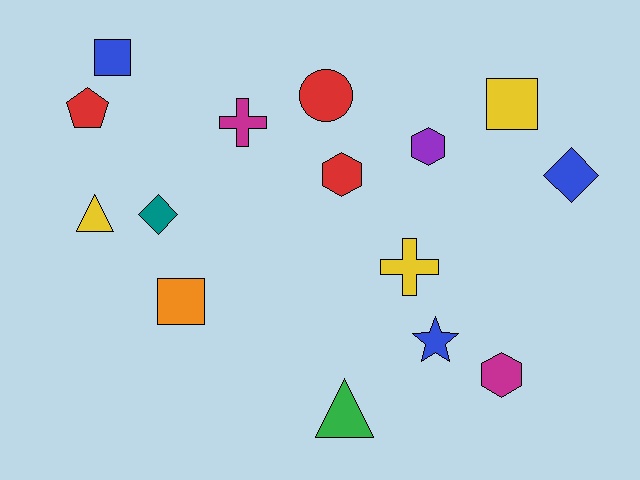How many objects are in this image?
There are 15 objects.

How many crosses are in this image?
There are 2 crosses.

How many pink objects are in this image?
There are no pink objects.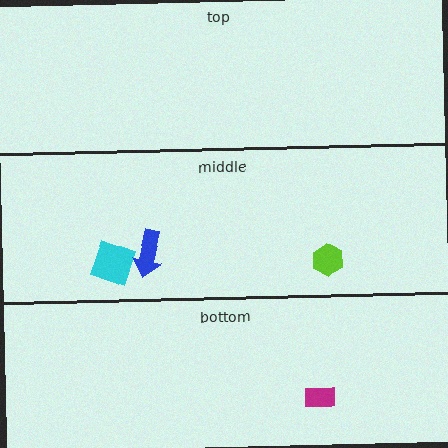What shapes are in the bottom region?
The magenta rectangle.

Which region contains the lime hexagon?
The middle region.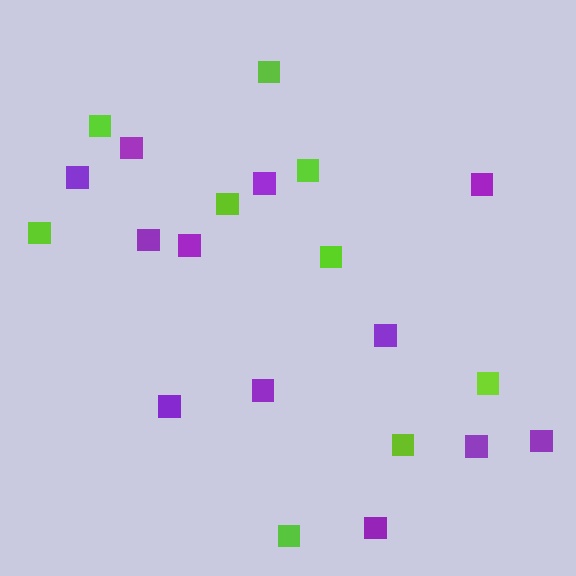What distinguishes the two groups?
There are 2 groups: one group of purple squares (12) and one group of lime squares (9).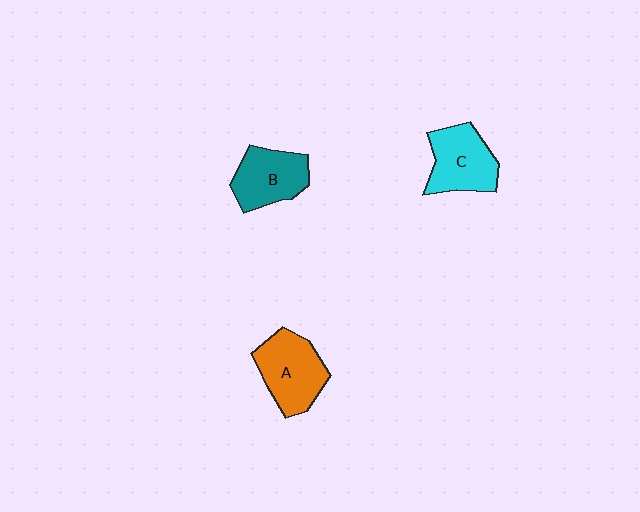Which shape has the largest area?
Shape A (orange).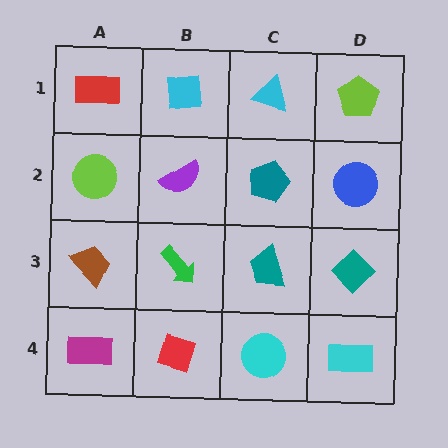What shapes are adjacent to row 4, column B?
A green arrow (row 3, column B), a magenta rectangle (row 4, column A), a cyan circle (row 4, column C).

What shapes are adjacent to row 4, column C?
A teal trapezoid (row 3, column C), a red diamond (row 4, column B), a cyan rectangle (row 4, column D).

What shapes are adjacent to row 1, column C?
A teal pentagon (row 2, column C), a cyan square (row 1, column B), a lime pentagon (row 1, column D).